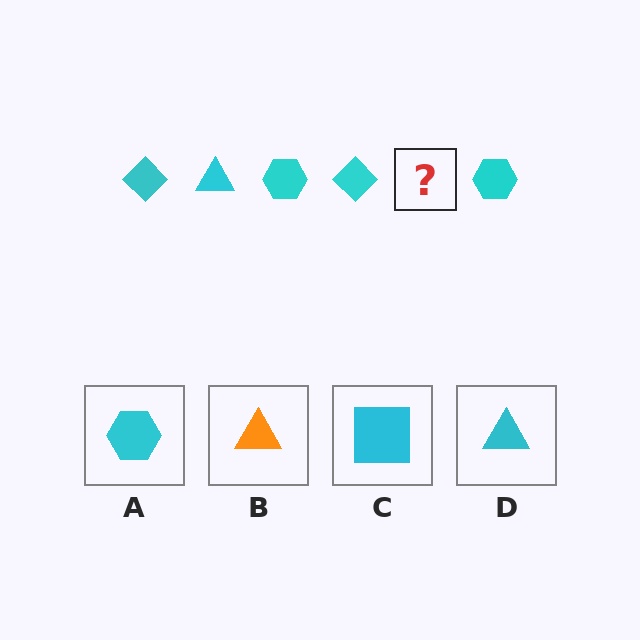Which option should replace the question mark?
Option D.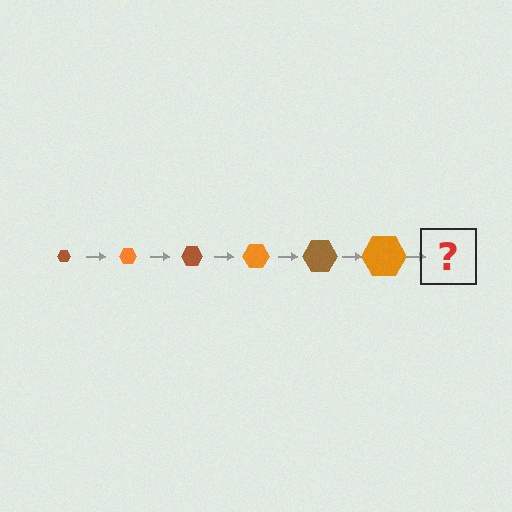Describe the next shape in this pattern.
It should be a brown hexagon, larger than the previous one.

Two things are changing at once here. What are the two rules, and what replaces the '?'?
The two rules are that the hexagon grows larger each step and the color cycles through brown and orange. The '?' should be a brown hexagon, larger than the previous one.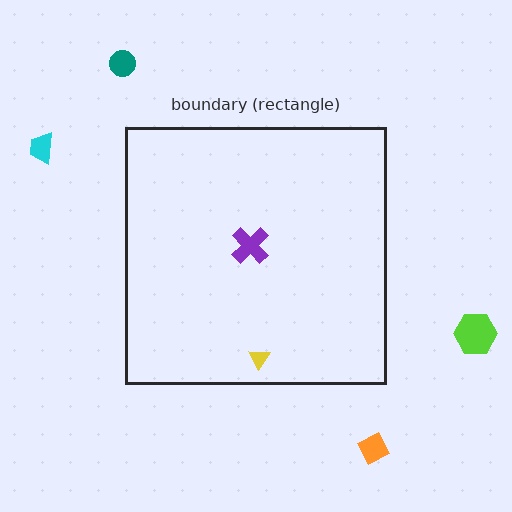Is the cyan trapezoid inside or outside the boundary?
Outside.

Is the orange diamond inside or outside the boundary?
Outside.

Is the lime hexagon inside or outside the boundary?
Outside.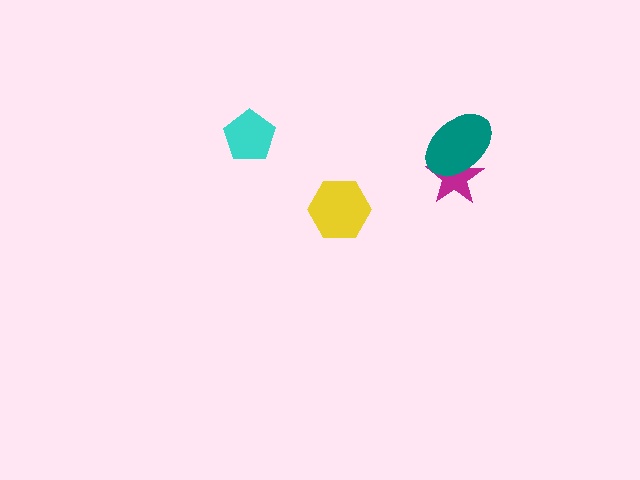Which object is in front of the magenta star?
The teal ellipse is in front of the magenta star.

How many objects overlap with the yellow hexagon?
0 objects overlap with the yellow hexagon.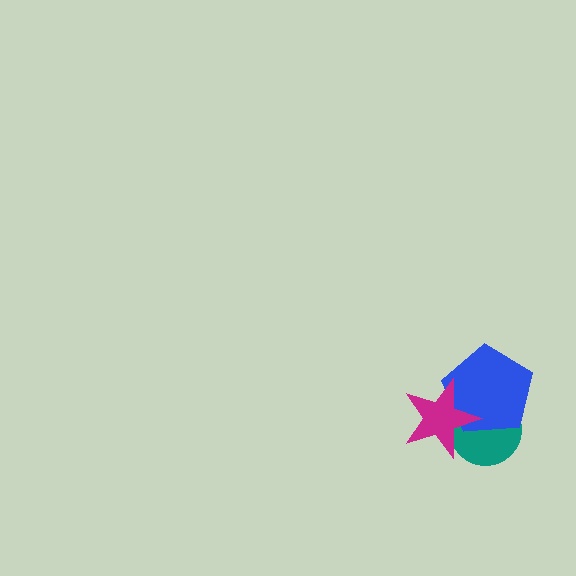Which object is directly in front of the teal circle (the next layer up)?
The blue pentagon is directly in front of the teal circle.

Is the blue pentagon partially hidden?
Yes, it is partially covered by another shape.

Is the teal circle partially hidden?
Yes, it is partially covered by another shape.